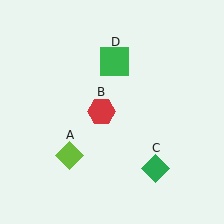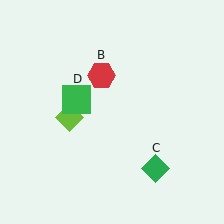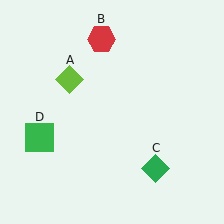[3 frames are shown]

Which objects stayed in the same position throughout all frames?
Green diamond (object C) remained stationary.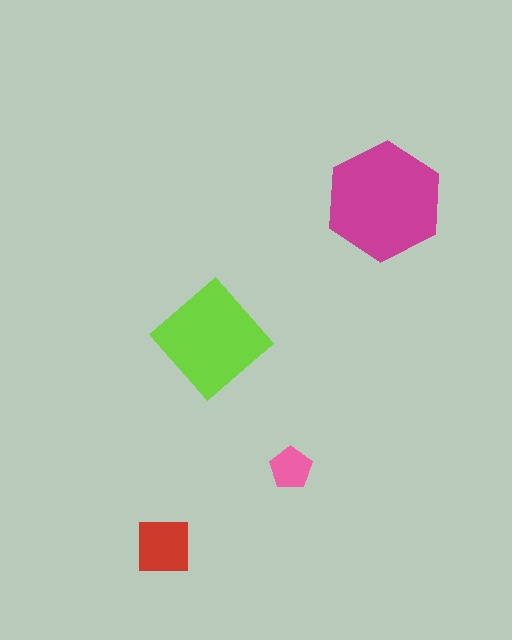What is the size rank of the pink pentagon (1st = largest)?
4th.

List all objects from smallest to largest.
The pink pentagon, the red square, the lime diamond, the magenta hexagon.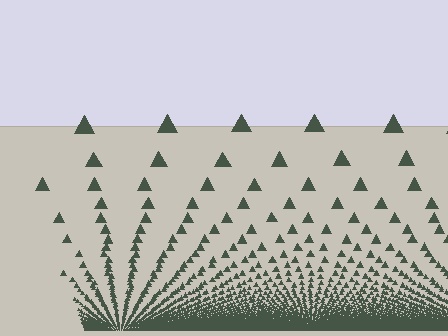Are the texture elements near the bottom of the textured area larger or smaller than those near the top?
Smaller. The gradient is inverted — elements near the bottom are smaller and denser.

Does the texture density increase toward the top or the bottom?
Density increases toward the bottom.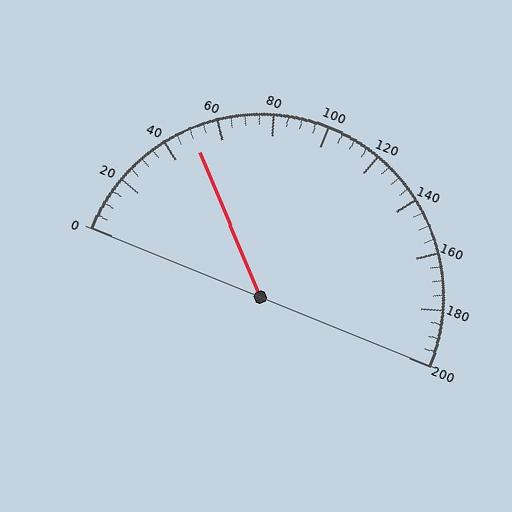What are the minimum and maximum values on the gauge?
The gauge ranges from 0 to 200.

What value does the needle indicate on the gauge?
The needle indicates approximately 50.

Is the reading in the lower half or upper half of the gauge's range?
The reading is in the lower half of the range (0 to 200).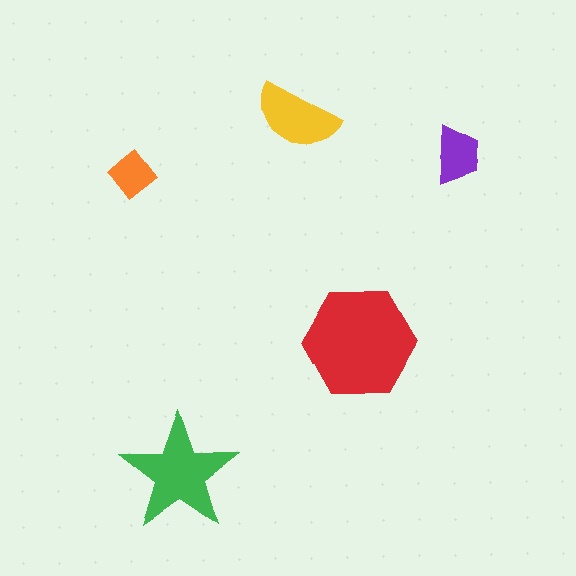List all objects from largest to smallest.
The red hexagon, the green star, the yellow semicircle, the purple trapezoid, the orange diamond.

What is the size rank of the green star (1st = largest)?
2nd.